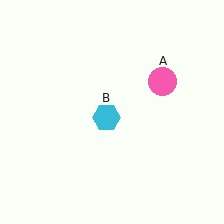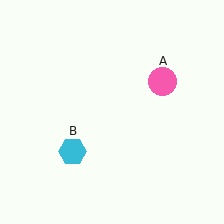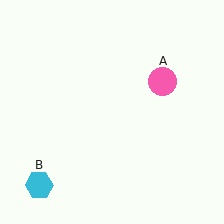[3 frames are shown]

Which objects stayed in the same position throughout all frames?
Pink circle (object A) remained stationary.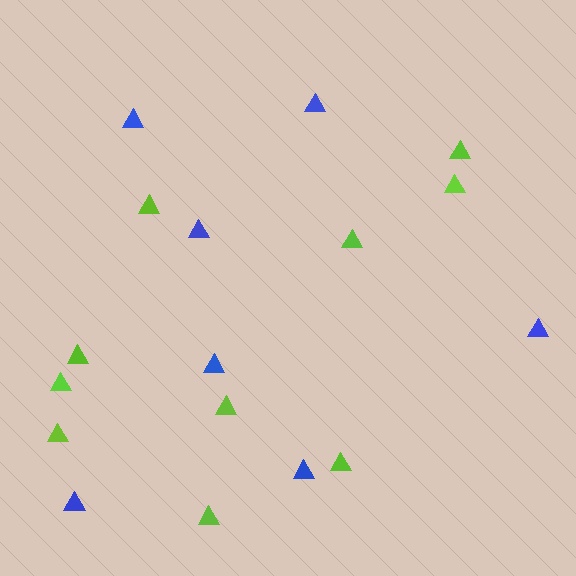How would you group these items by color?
There are 2 groups: one group of lime triangles (10) and one group of blue triangles (7).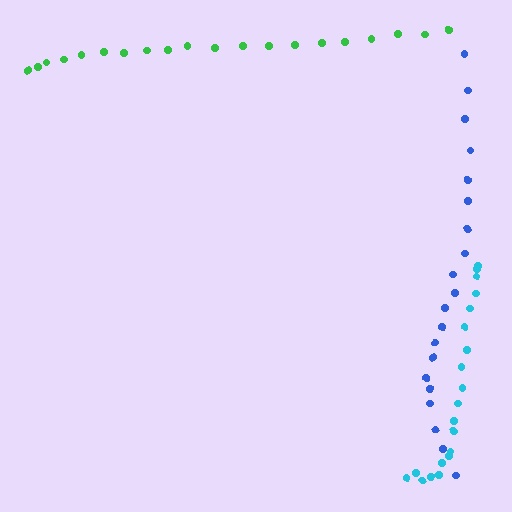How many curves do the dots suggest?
There are 3 distinct paths.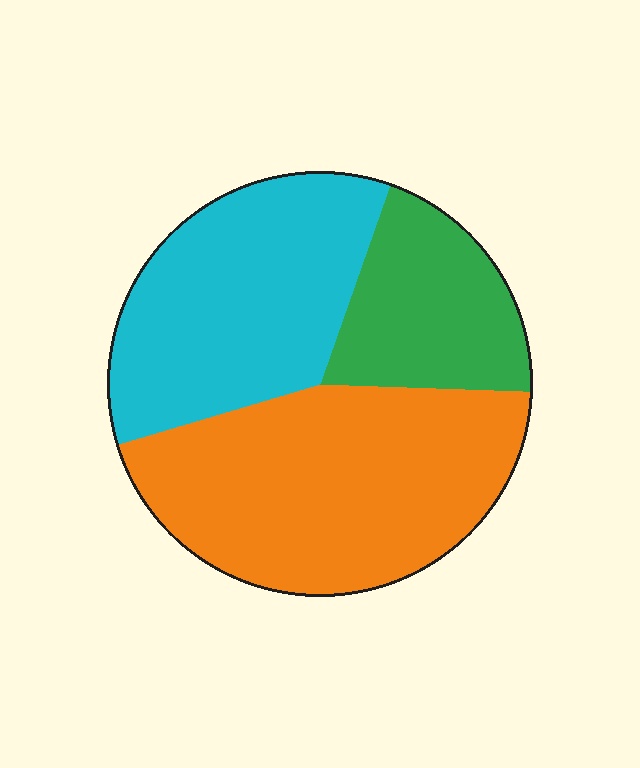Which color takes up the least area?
Green, at roughly 20%.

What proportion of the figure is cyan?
Cyan takes up about one third (1/3) of the figure.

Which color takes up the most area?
Orange, at roughly 45%.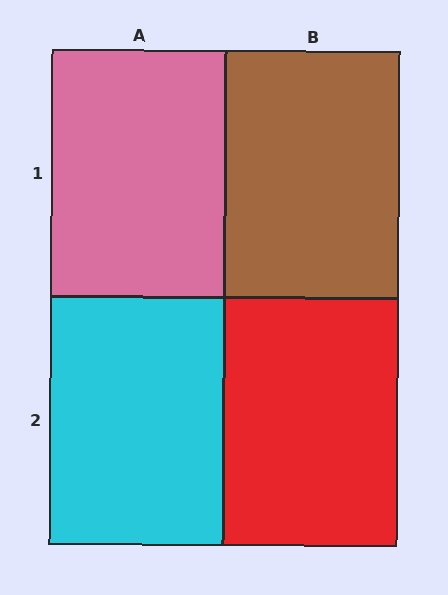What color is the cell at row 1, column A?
Pink.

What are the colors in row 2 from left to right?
Cyan, red.